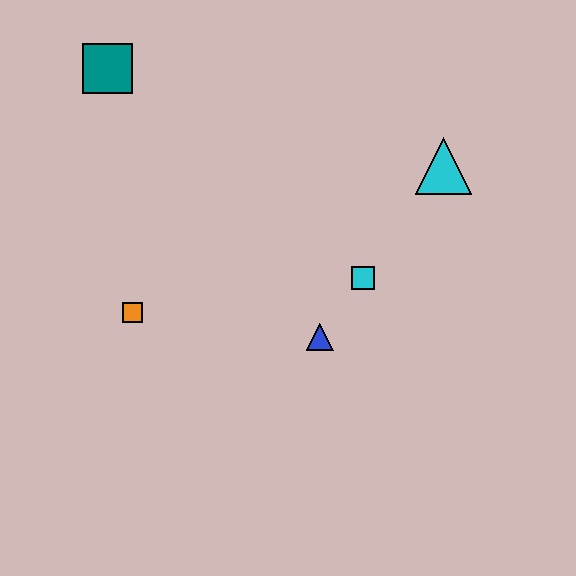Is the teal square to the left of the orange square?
Yes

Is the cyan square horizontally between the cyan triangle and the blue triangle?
Yes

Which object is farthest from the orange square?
The cyan triangle is farthest from the orange square.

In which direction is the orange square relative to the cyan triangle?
The orange square is to the left of the cyan triangle.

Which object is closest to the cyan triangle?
The cyan square is closest to the cyan triangle.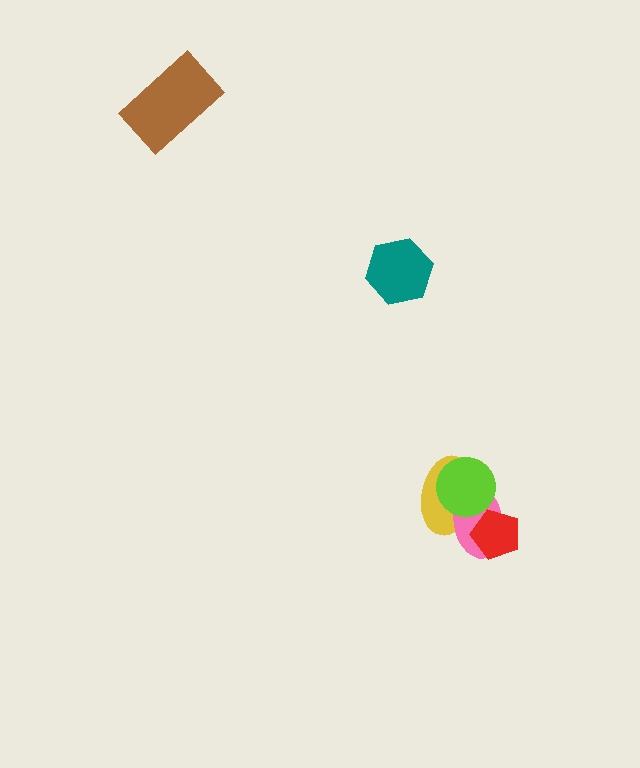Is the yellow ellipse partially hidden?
Yes, it is partially covered by another shape.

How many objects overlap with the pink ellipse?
3 objects overlap with the pink ellipse.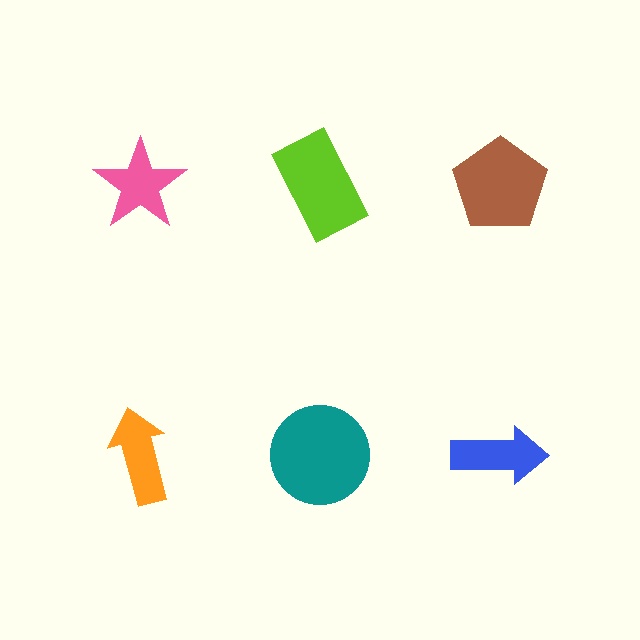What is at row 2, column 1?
An orange arrow.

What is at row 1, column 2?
A lime rectangle.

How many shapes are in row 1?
3 shapes.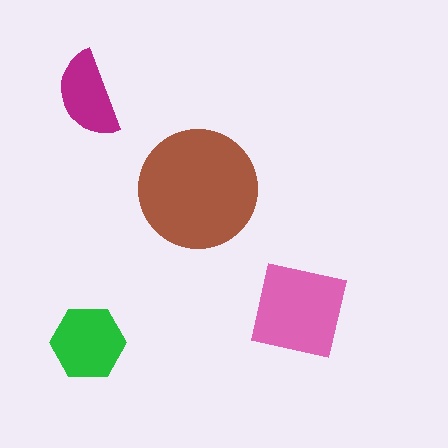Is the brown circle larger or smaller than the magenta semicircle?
Larger.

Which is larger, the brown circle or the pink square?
The brown circle.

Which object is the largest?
The brown circle.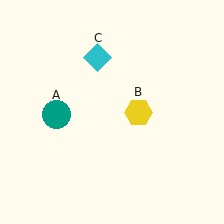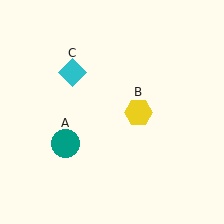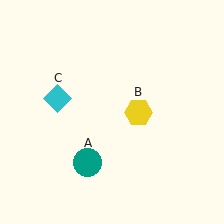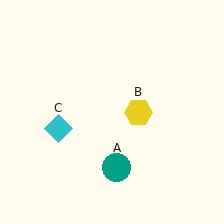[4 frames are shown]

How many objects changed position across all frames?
2 objects changed position: teal circle (object A), cyan diamond (object C).